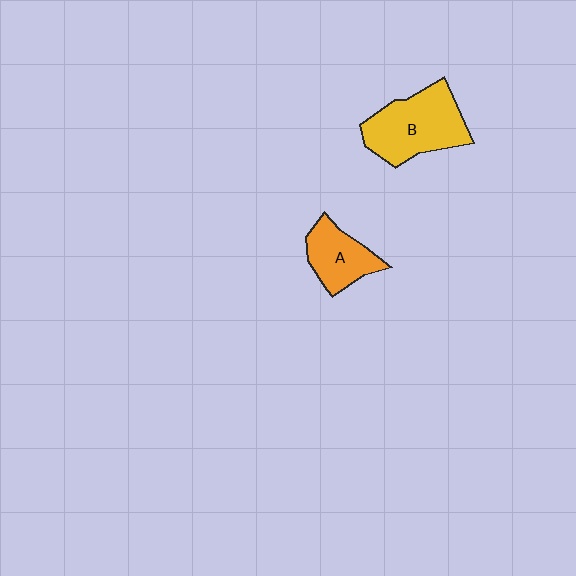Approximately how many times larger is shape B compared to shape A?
Approximately 1.6 times.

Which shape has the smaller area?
Shape A (orange).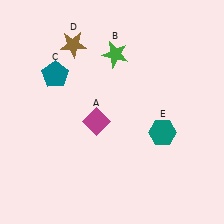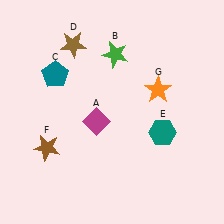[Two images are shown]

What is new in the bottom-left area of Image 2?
A brown star (F) was added in the bottom-left area of Image 2.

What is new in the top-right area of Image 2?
An orange star (G) was added in the top-right area of Image 2.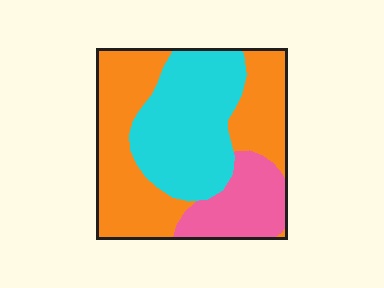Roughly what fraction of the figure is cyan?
Cyan takes up between a quarter and a half of the figure.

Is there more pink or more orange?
Orange.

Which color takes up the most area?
Orange, at roughly 45%.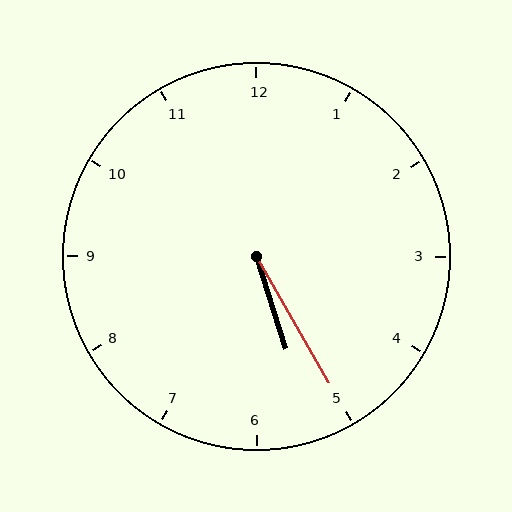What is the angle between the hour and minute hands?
Approximately 12 degrees.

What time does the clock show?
5:25.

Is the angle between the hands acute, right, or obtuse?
It is acute.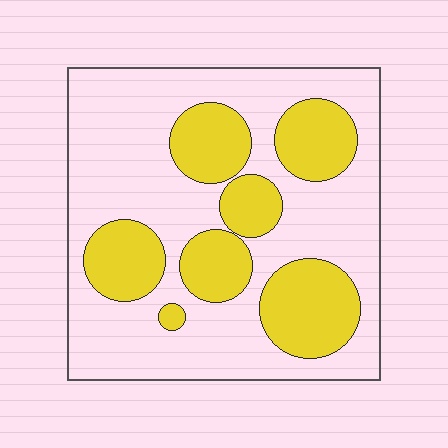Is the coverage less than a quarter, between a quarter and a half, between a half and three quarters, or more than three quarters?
Between a quarter and a half.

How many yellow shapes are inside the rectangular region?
7.